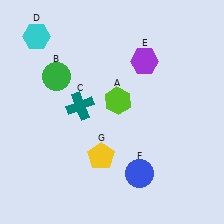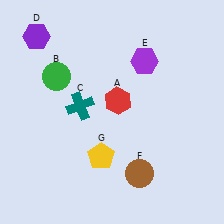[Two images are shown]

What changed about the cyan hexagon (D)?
In Image 1, D is cyan. In Image 2, it changed to purple.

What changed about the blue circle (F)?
In Image 1, F is blue. In Image 2, it changed to brown.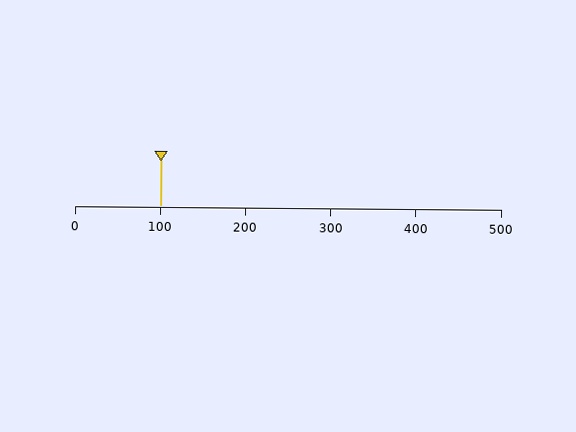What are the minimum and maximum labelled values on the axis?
The axis runs from 0 to 500.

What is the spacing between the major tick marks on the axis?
The major ticks are spaced 100 apart.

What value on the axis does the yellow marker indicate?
The marker indicates approximately 100.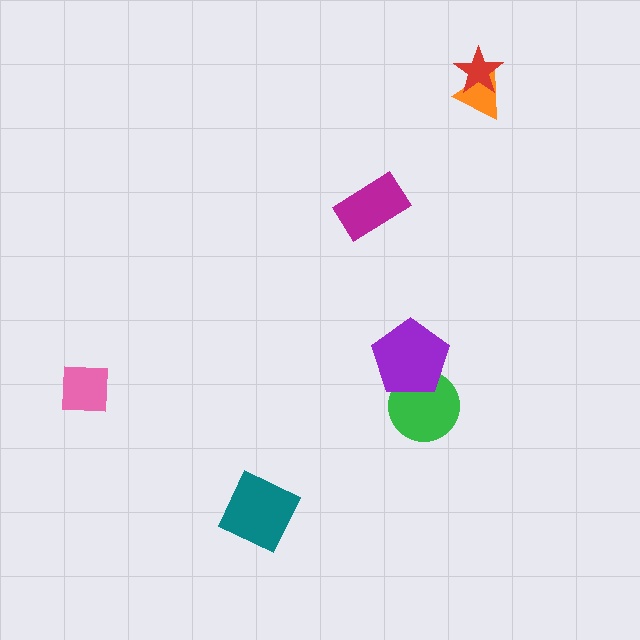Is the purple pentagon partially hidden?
No, no other shape covers it.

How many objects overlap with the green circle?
1 object overlaps with the green circle.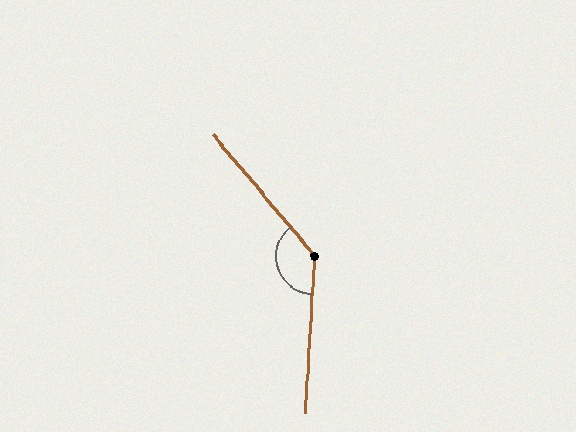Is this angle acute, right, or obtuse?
It is obtuse.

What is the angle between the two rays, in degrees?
Approximately 137 degrees.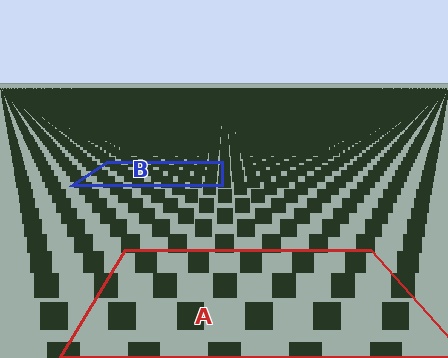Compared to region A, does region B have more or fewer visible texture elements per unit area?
Region B has more texture elements per unit area — they are packed more densely because it is farther away.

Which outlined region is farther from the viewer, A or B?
Region B is farther from the viewer — the texture elements inside it appear smaller and more densely packed.